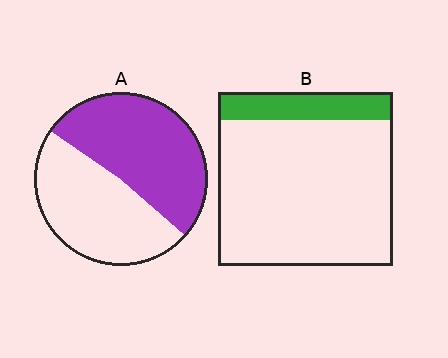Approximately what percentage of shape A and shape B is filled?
A is approximately 50% and B is approximately 15%.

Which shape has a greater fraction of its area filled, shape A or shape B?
Shape A.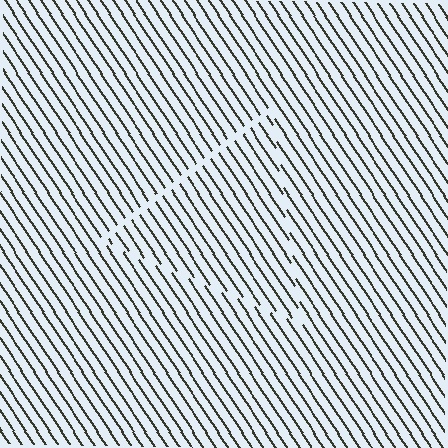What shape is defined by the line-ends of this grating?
An illusory triangle. The interior of the shape contains the same grating, shifted by half a period — the contour is defined by the phase discontinuity where line-ends from the inner and outer gratings abut.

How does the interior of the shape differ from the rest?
The interior of the shape contains the same grating, shifted by half a period — the contour is defined by the phase discontinuity where line-ends from the inner and outer gratings abut.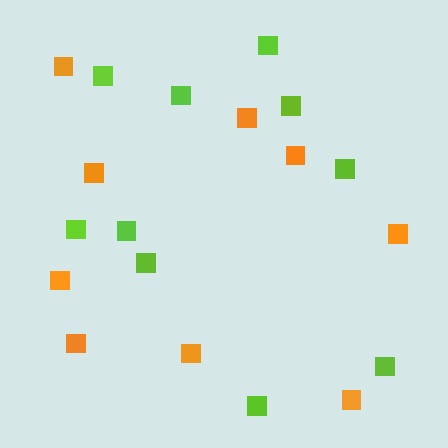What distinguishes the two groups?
There are 2 groups: one group of orange squares (9) and one group of lime squares (10).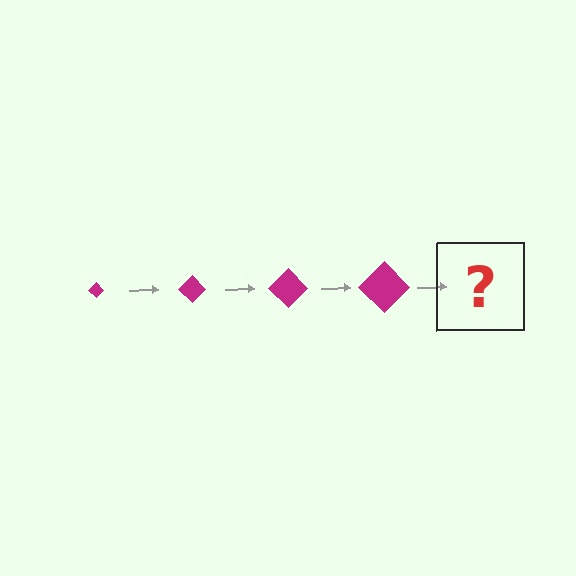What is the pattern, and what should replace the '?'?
The pattern is that the diamond gets progressively larger each step. The '?' should be a magenta diamond, larger than the previous one.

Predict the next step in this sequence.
The next step is a magenta diamond, larger than the previous one.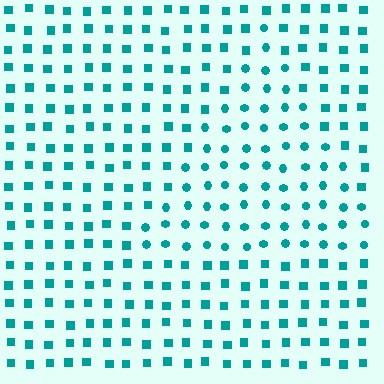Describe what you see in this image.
The image is filled with small teal elements arranged in a uniform grid. A triangle-shaped region contains circles, while the surrounding area contains squares. The boundary is defined purely by the change in element shape.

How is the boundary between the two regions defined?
The boundary is defined by a change in element shape: circles inside vs. squares outside. All elements share the same color and spacing.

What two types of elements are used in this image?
The image uses circles inside the triangle region and squares outside it.